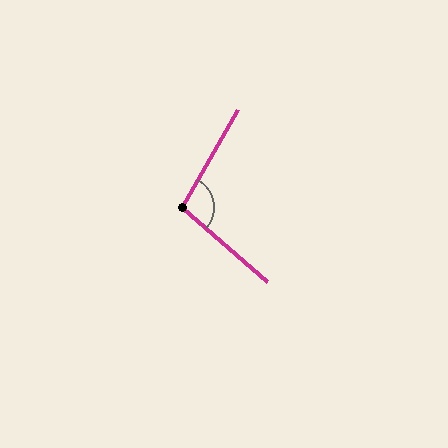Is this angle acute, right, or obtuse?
It is obtuse.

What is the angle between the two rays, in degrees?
Approximately 101 degrees.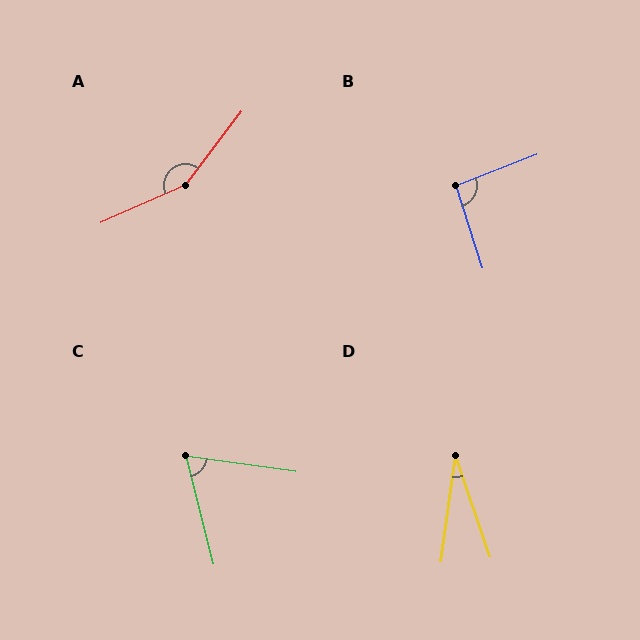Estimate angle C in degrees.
Approximately 68 degrees.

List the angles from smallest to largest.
D (26°), C (68°), B (93°), A (151°).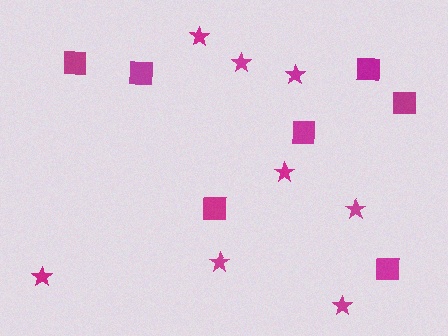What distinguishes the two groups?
There are 2 groups: one group of squares (7) and one group of stars (8).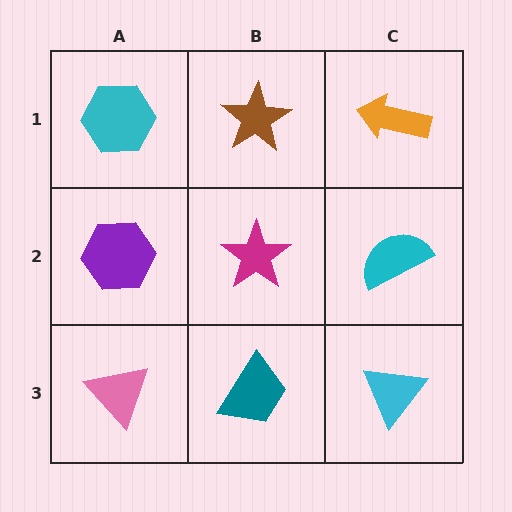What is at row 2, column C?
A cyan semicircle.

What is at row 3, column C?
A cyan triangle.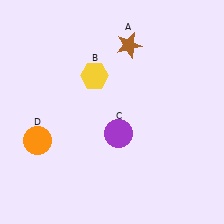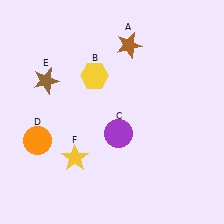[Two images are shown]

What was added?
A brown star (E), a yellow star (F) were added in Image 2.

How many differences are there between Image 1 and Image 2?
There are 2 differences between the two images.